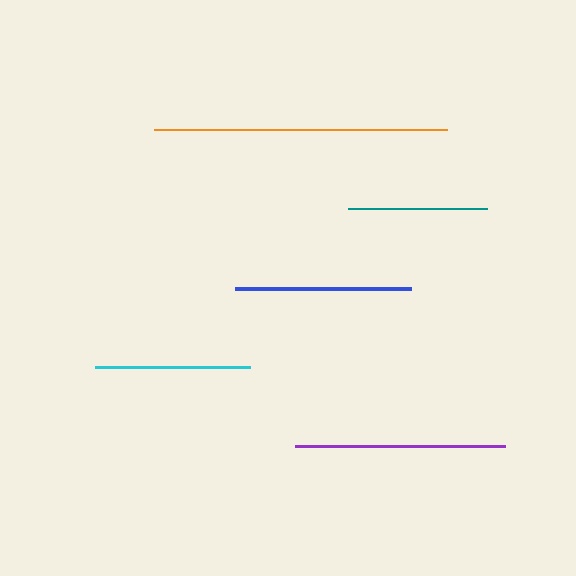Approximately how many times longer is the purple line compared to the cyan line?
The purple line is approximately 1.3 times the length of the cyan line.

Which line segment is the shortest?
The teal line is the shortest at approximately 139 pixels.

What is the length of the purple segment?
The purple segment is approximately 210 pixels long.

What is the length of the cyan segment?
The cyan segment is approximately 156 pixels long.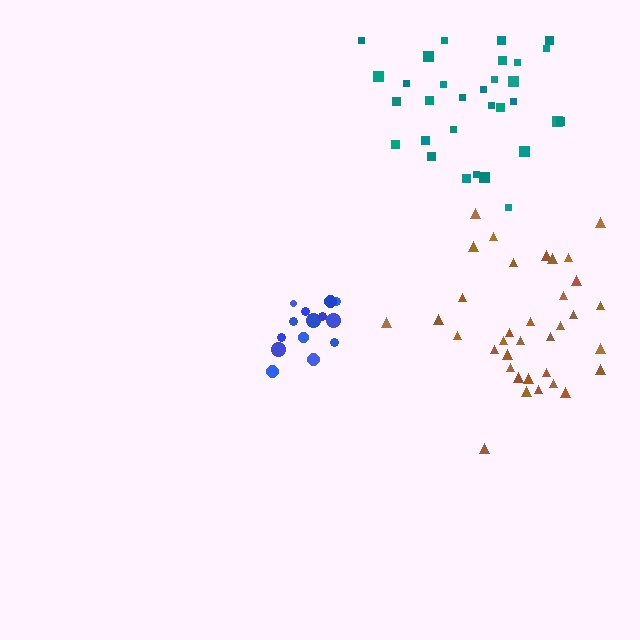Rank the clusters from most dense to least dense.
blue, brown, teal.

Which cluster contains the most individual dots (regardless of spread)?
Brown (35).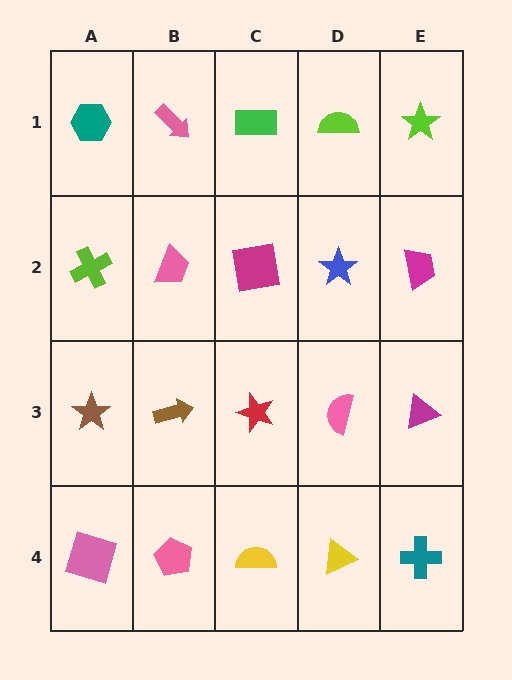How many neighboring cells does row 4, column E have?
2.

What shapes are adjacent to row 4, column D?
A pink semicircle (row 3, column D), a yellow semicircle (row 4, column C), a teal cross (row 4, column E).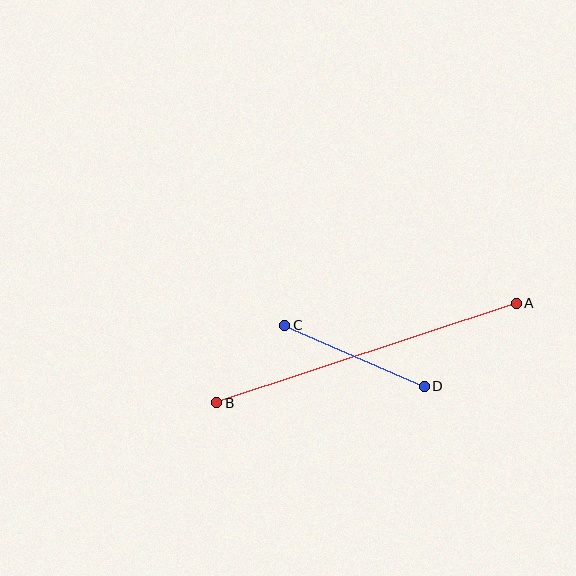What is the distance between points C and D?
The distance is approximately 152 pixels.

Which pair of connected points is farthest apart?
Points A and B are farthest apart.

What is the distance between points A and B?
The distance is approximately 316 pixels.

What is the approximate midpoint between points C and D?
The midpoint is at approximately (354, 356) pixels.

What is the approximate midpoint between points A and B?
The midpoint is at approximately (367, 353) pixels.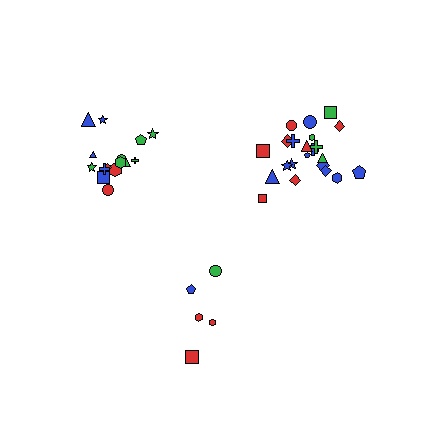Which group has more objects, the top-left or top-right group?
The top-right group.